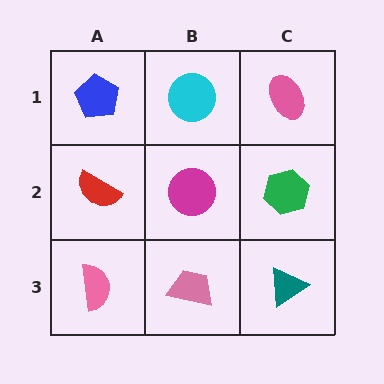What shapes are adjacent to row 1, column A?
A red semicircle (row 2, column A), a cyan circle (row 1, column B).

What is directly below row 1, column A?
A red semicircle.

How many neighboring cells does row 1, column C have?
2.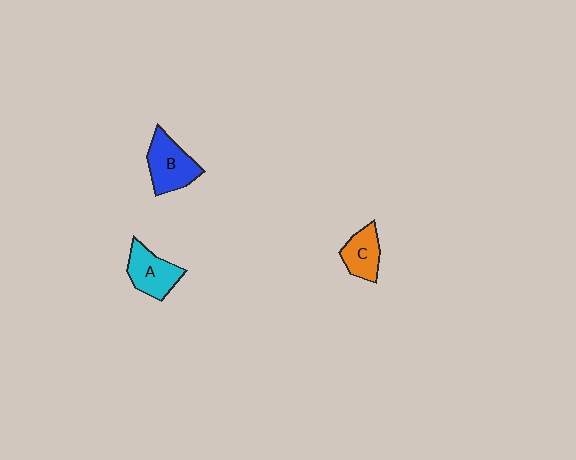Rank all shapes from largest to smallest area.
From largest to smallest: B (blue), A (cyan), C (orange).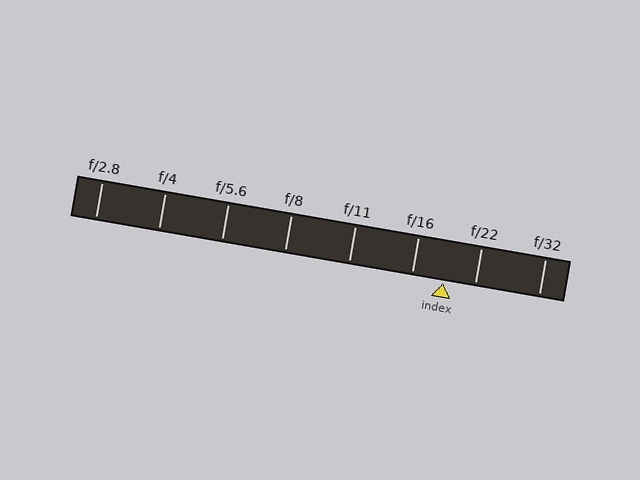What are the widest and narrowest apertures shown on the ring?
The widest aperture shown is f/2.8 and the narrowest is f/32.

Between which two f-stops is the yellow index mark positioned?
The index mark is between f/16 and f/22.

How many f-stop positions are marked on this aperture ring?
There are 8 f-stop positions marked.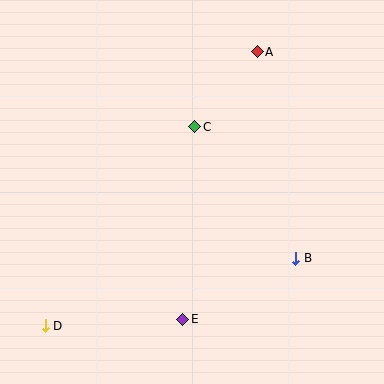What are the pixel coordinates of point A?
Point A is at (257, 52).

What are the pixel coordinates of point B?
Point B is at (296, 258).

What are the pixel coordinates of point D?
Point D is at (45, 326).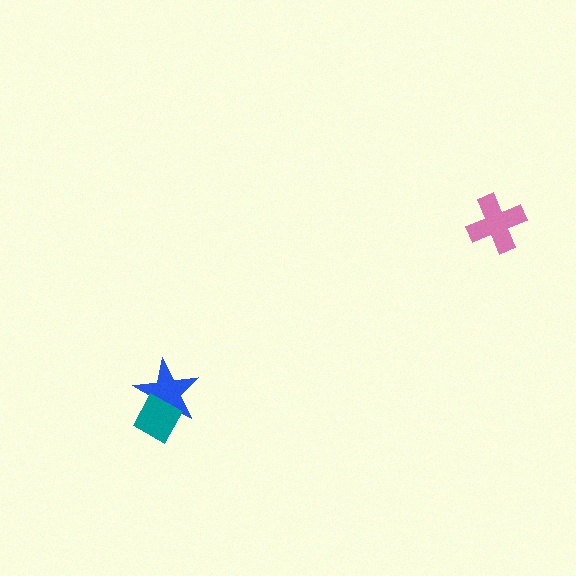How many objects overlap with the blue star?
1 object overlaps with the blue star.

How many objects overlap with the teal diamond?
1 object overlaps with the teal diamond.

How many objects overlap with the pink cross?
0 objects overlap with the pink cross.